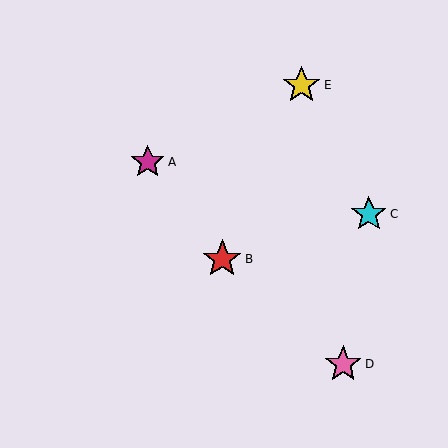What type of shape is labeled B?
Shape B is a red star.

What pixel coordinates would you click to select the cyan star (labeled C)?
Click at (369, 214) to select the cyan star C.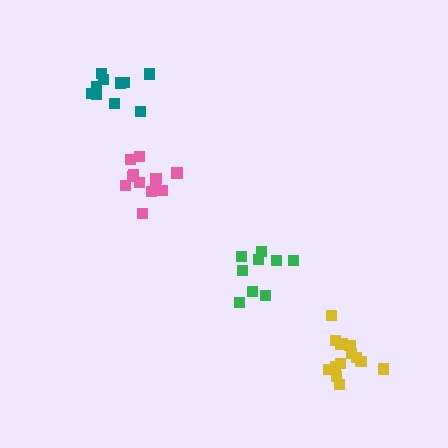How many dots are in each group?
Group 1: 12 dots, Group 2: 9 dots, Group 3: 14 dots, Group 4: 10 dots (45 total).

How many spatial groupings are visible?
There are 4 spatial groupings.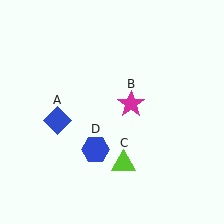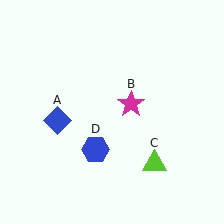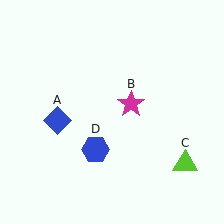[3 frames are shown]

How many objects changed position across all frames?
1 object changed position: lime triangle (object C).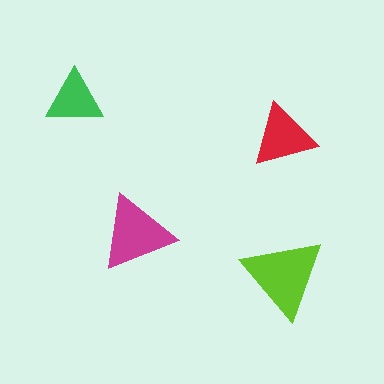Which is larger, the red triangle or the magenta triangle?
The magenta one.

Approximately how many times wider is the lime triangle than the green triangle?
About 1.5 times wider.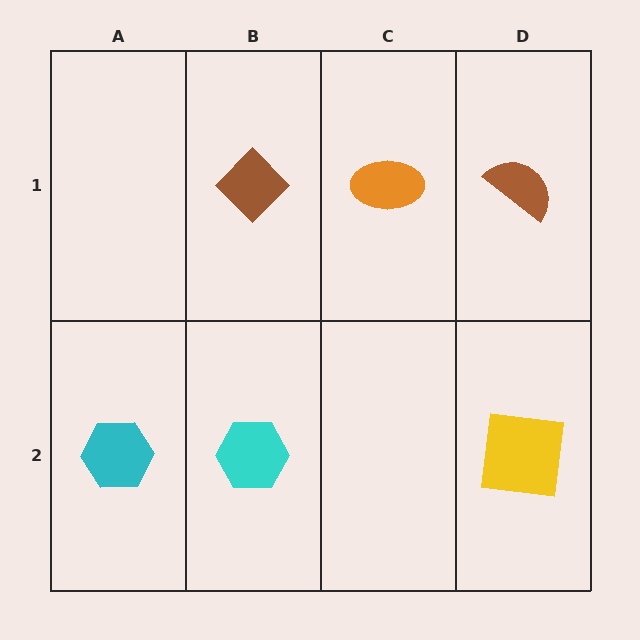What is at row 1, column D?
A brown semicircle.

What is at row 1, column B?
A brown diamond.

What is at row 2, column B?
A cyan hexagon.